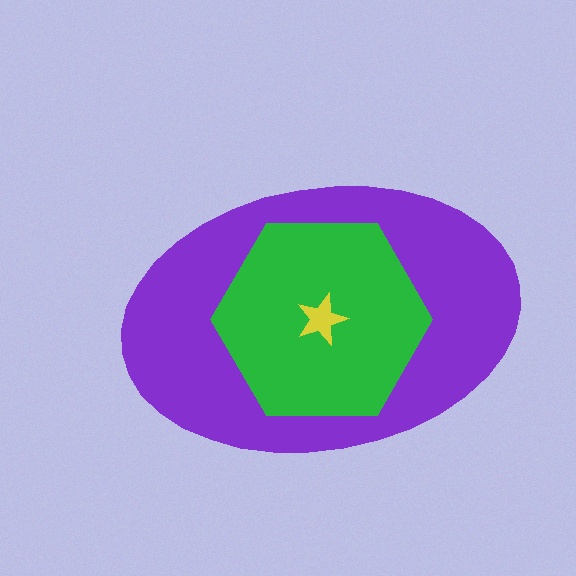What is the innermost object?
The yellow star.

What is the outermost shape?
The purple ellipse.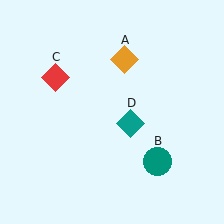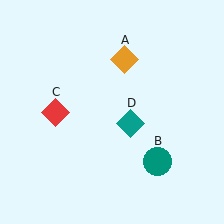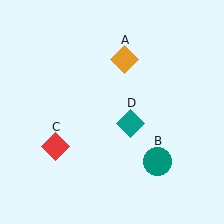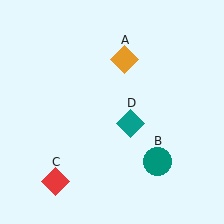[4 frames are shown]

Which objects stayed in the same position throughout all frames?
Orange diamond (object A) and teal circle (object B) and teal diamond (object D) remained stationary.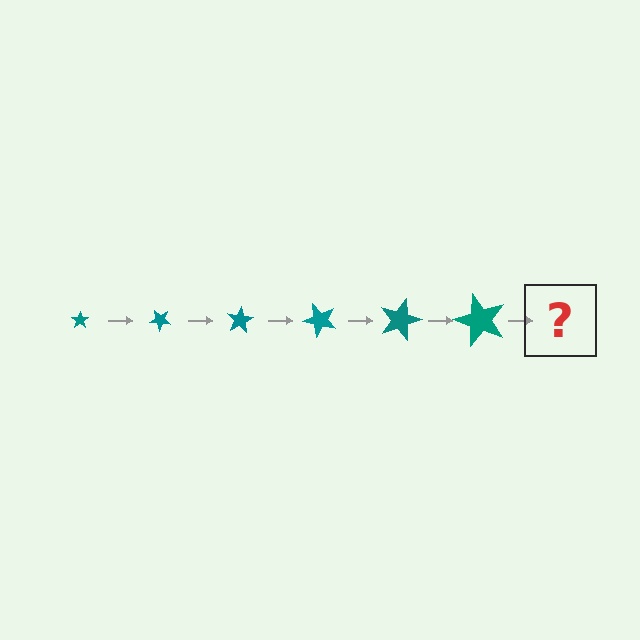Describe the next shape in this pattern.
It should be a star, larger than the previous one and rotated 240 degrees from the start.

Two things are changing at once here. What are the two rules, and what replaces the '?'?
The two rules are that the star grows larger each step and it rotates 40 degrees each step. The '?' should be a star, larger than the previous one and rotated 240 degrees from the start.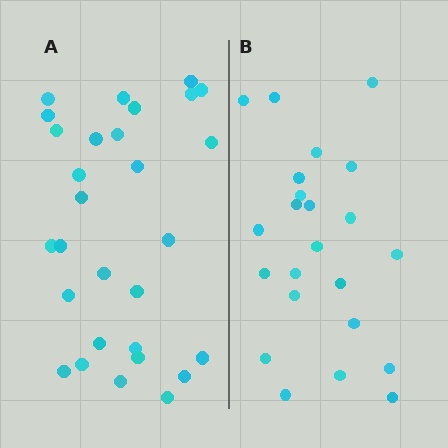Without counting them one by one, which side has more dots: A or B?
Region A (the left region) has more dots.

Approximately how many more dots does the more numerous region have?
Region A has about 6 more dots than region B.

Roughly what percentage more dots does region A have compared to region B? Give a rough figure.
About 25% more.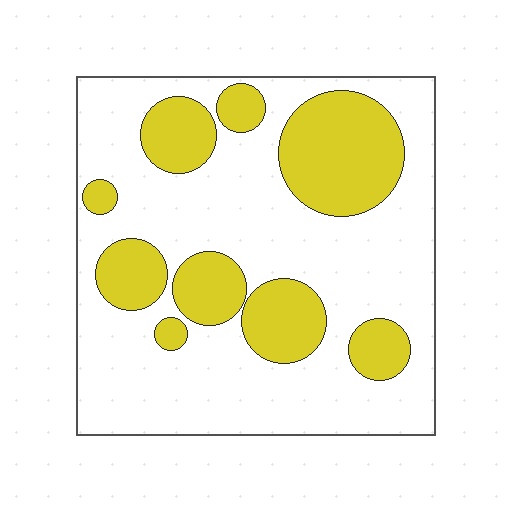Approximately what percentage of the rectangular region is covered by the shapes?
Approximately 30%.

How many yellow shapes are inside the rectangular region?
9.